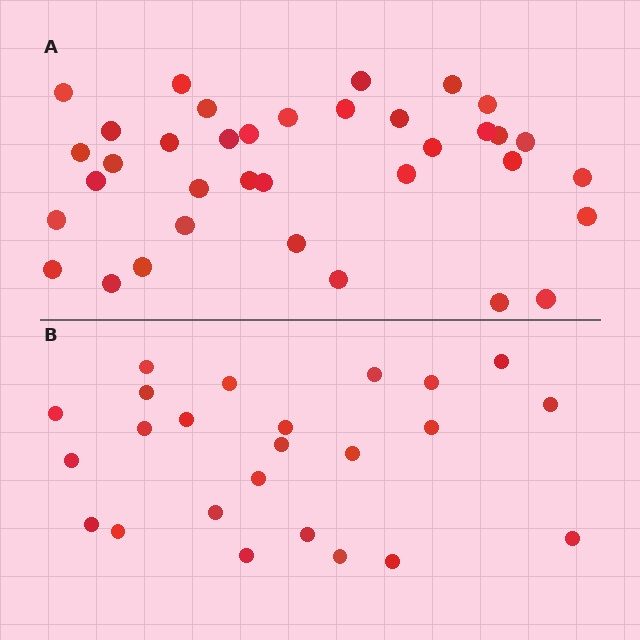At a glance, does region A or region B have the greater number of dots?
Region A (the top region) has more dots.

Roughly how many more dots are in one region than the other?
Region A has roughly 12 or so more dots than region B.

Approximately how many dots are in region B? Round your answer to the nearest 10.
About 20 dots. (The exact count is 24, which rounds to 20.)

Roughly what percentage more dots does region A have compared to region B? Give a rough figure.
About 50% more.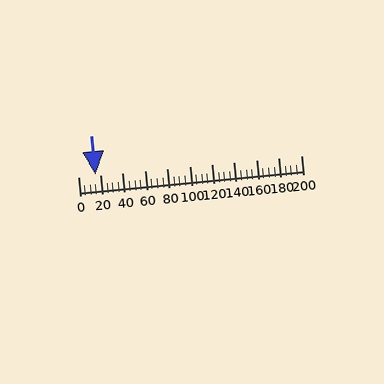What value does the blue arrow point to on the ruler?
The blue arrow points to approximately 16.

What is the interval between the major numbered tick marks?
The major tick marks are spaced 20 units apart.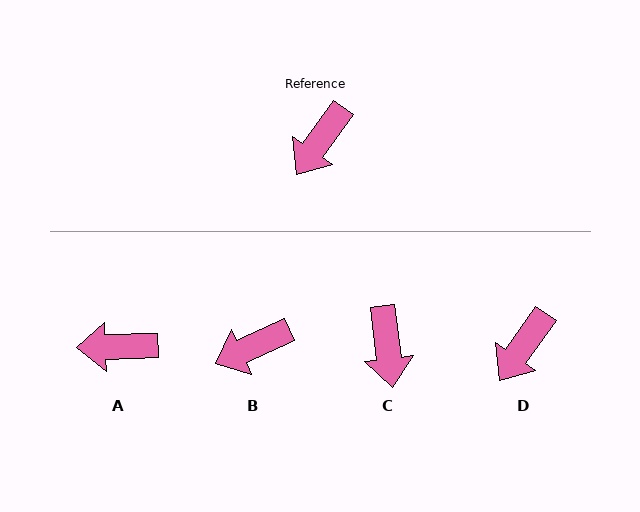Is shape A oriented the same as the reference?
No, it is off by about 53 degrees.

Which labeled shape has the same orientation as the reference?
D.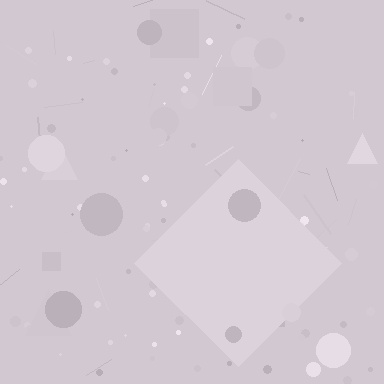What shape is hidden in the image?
A diamond is hidden in the image.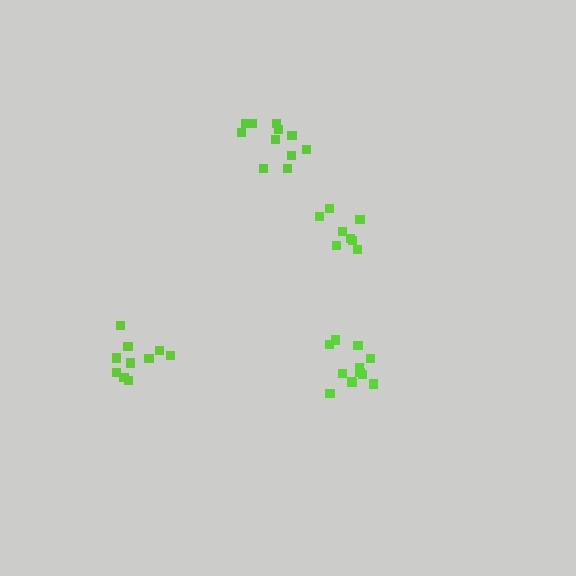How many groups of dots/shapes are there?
There are 4 groups.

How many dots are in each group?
Group 1: 10 dots, Group 2: 12 dots, Group 3: 8 dots, Group 4: 11 dots (41 total).